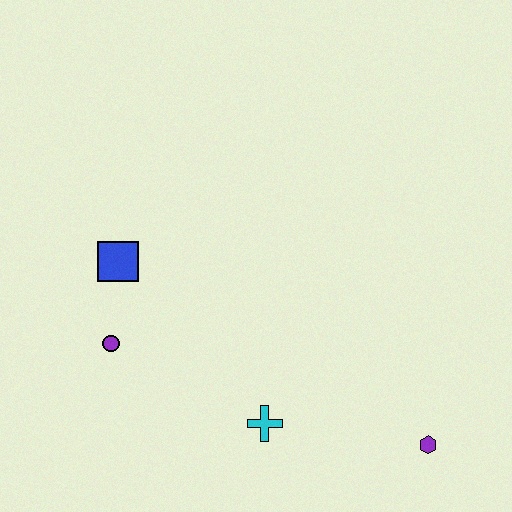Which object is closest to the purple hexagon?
The cyan cross is closest to the purple hexagon.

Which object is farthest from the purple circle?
The purple hexagon is farthest from the purple circle.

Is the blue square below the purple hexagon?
No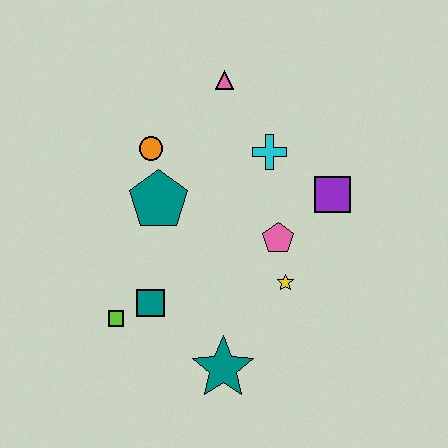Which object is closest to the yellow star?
The pink pentagon is closest to the yellow star.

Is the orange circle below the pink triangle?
Yes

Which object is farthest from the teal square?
The pink triangle is farthest from the teal square.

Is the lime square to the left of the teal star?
Yes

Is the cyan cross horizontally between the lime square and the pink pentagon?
Yes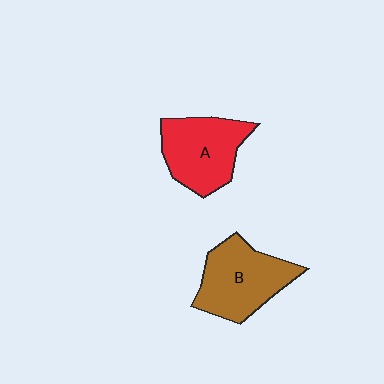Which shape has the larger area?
Shape B (brown).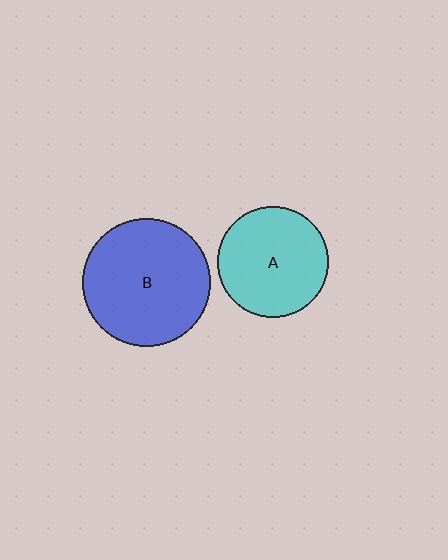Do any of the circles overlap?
No, none of the circles overlap.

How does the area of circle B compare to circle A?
Approximately 1.3 times.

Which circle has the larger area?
Circle B (blue).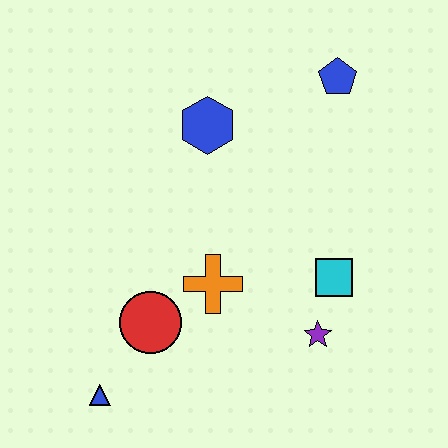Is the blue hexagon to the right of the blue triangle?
Yes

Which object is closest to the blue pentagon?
The blue hexagon is closest to the blue pentagon.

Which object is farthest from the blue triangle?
The blue pentagon is farthest from the blue triangle.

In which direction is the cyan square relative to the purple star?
The cyan square is above the purple star.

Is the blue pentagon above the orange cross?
Yes